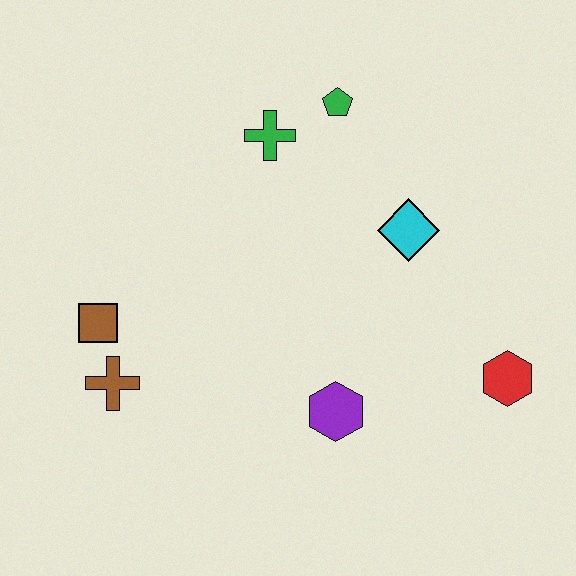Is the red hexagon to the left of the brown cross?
No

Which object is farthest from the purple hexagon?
The green pentagon is farthest from the purple hexagon.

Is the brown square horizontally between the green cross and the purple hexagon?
No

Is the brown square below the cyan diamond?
Yes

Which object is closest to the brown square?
The brown cross is closest to the brown square.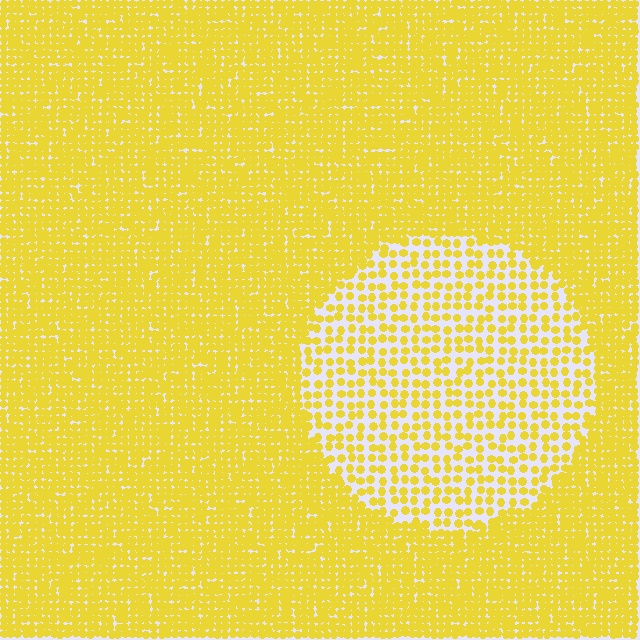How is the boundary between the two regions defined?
The boundary is defined by a change in element density (approximately 2.3x ratio). All elements are the same color, size, and shape.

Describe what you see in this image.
The image contains small yellow elements arranged at two different densities. A circle-shaped region is visible where the elements are less densely packed than the surrounding area.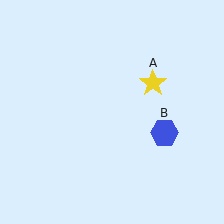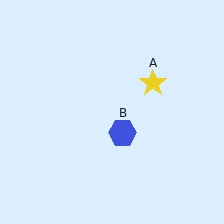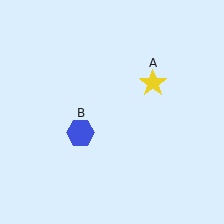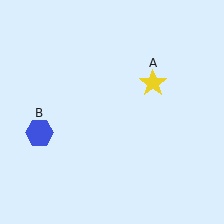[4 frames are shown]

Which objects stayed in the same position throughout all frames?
Yellow star (object A) remained stationary.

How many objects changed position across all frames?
1 object changed position: blue hexagon (object B).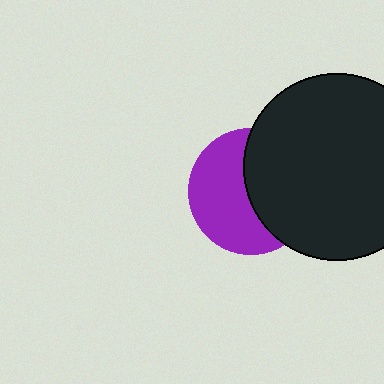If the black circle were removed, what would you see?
You would see the complete purple circle.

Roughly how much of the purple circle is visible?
About half of it is visible (roughly 53%).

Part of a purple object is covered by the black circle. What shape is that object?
It is a circle.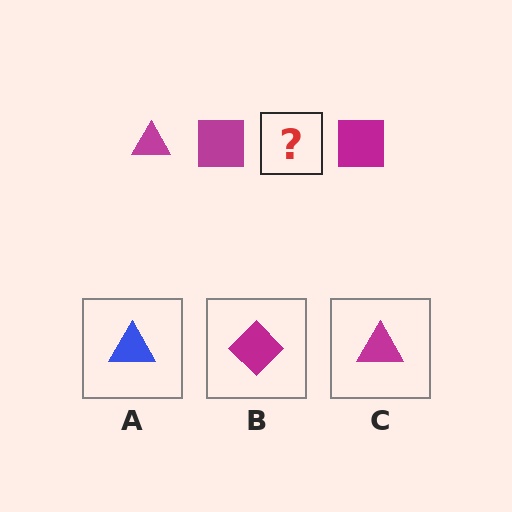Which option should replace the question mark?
Option C.